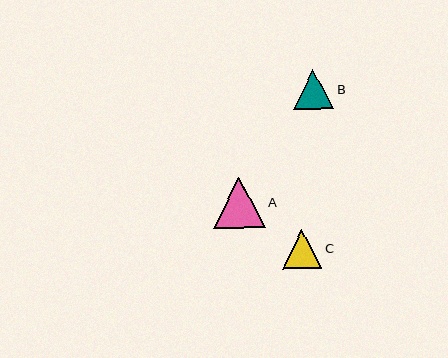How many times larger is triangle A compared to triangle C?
Triangle A is approximately 1.3 times the size of triangle C.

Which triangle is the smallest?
Triangle C is the smallest with a size of approximately 39 pixels.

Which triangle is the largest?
Triangle A is the largest with a size of approximately 51 pixels.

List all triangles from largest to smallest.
From largest to smallest: A, B, C.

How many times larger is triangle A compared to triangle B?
Triangle A is approximately 1.3 times the size of triangle B.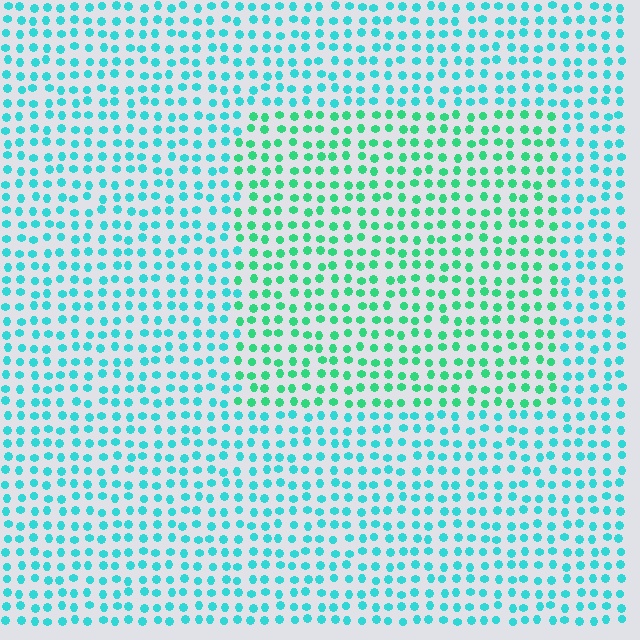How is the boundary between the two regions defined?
The boundary is defined purely by a slight shift in hue (about 32 degrees). Spacing, size, and orientation are identical on both sides.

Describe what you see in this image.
The image is filled with small cyan elements in a uniform arrangement. A rectangle-shaped region is visible where the elements are tinted to a slightly different hue, forming a subtle color boundary.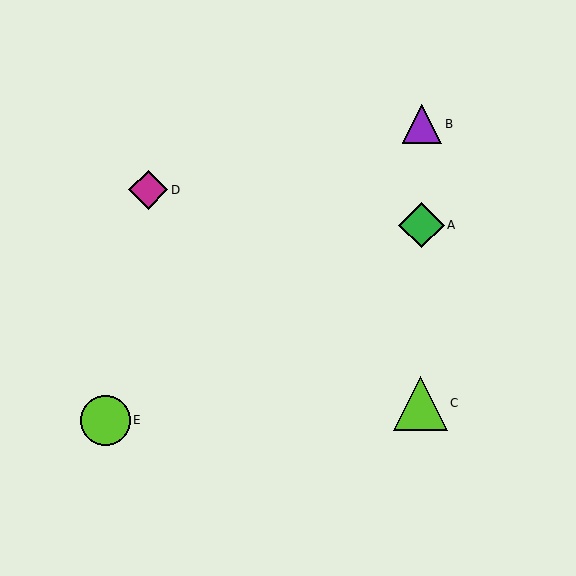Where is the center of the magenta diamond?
The center of the magenta diamond is at (148, 190).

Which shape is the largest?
The lime triangle (labeled C) is the largest.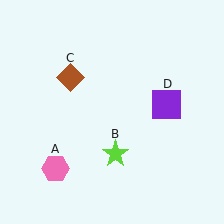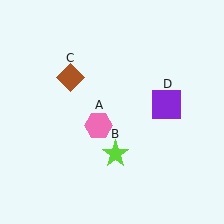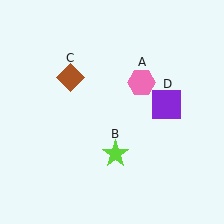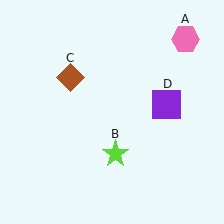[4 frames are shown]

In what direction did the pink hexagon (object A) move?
The pink hexagon (object A) moved up and to the right.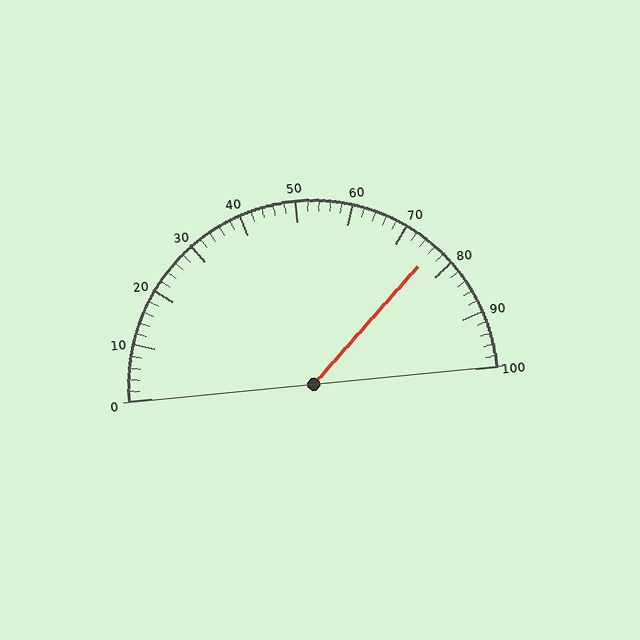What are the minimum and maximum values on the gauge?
The gauge ranges from 0 to 100.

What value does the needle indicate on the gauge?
The needle indicates approximately 76.